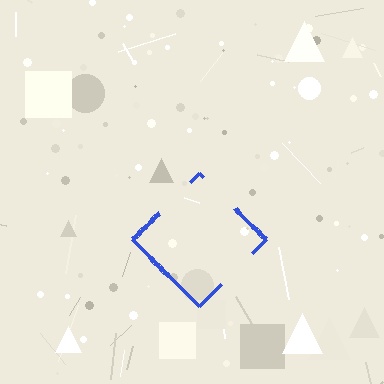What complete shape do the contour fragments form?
The contour fragments form a diamond.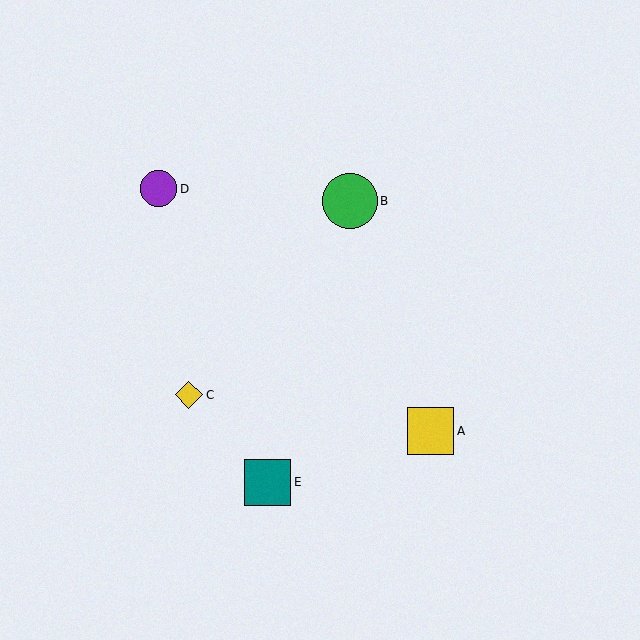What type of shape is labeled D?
Shape D is a purple circle.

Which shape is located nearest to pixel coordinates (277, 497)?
The teal square (labeled E) at (268, 482) is nearest to that location.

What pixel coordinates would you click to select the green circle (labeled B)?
Click at (350, 201) to select the green circle B.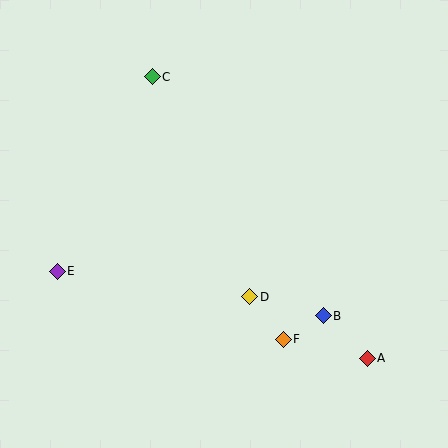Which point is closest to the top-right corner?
Point C is closest to the top-right corner.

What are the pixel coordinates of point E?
Point E is at (57, 271).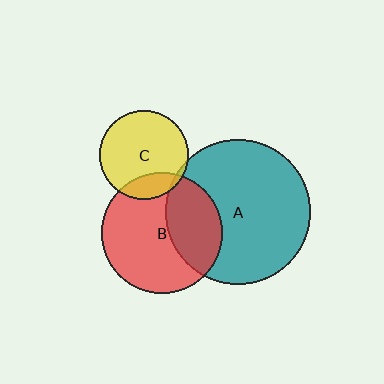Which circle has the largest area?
Circle A (teal).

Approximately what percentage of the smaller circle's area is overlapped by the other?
Approximately 5%.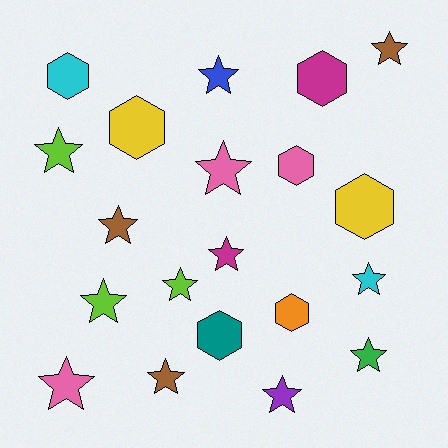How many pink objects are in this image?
There are 3 pink objects.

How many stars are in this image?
There are 13 stars.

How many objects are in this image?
There are 20 objects.